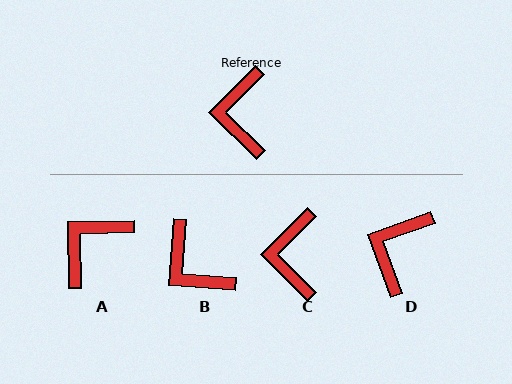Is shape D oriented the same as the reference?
No, it is off by about 26 degrees.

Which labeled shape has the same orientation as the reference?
C.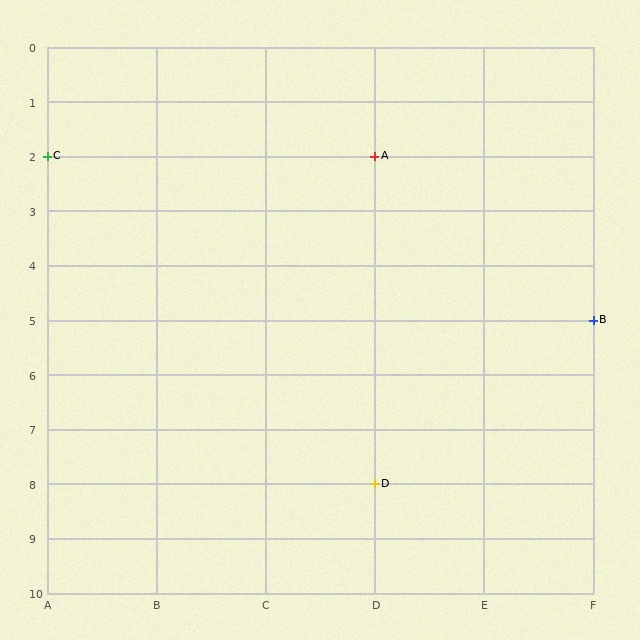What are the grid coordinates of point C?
Point C is at grid coordinates (A, 2).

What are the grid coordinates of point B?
Point B is at grid coordinates (F, 5).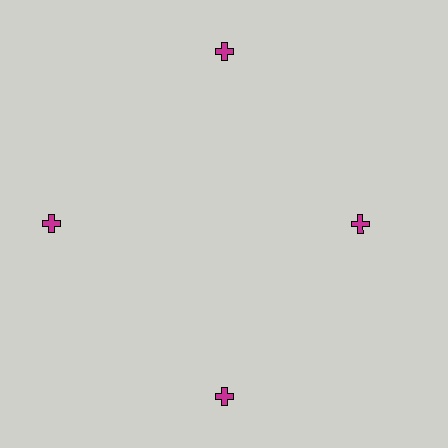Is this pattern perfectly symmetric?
No. The 4 magenta crosses are arranged in a ring, but one element near the 3 o'clock position is pulled inward toward the center, breaking the 4-fold rotational symmetry.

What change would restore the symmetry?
The symmetry would be restored by moving it outward, back onto the ring so that all 4 crosses sit at equal angles and equal distance from the center.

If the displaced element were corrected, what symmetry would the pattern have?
It would have 4-fold rotational symmetry — the pattern would map onto itself every 90 degrees.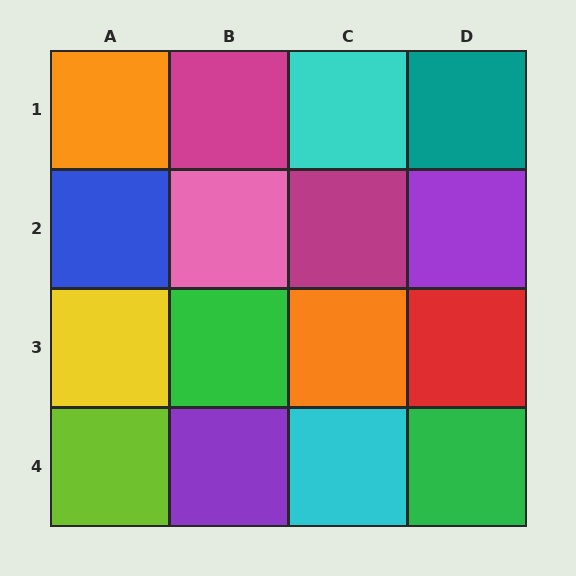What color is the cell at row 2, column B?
Pink.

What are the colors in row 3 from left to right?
Yellow, green, orange, red.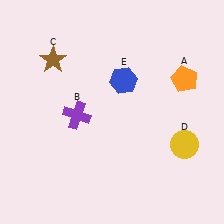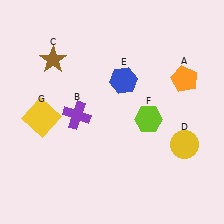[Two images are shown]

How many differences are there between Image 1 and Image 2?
There are 2 differences between the two images.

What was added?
A lime hexagon (F), a yellow square (G) were added in Image 2.